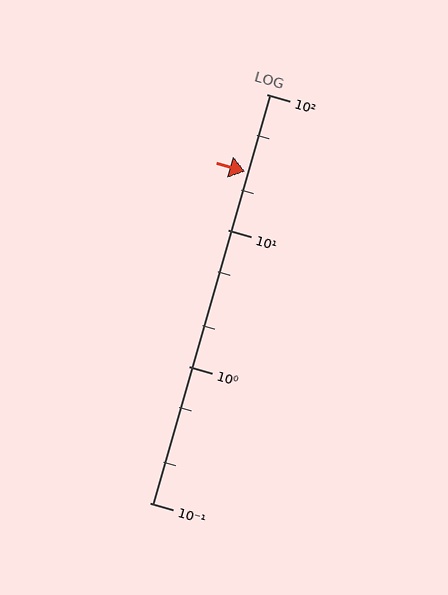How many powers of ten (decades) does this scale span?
The scale spans 3 decades, from 0.1 to 100.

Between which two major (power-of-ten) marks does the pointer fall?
The pointer is between 10 and 100.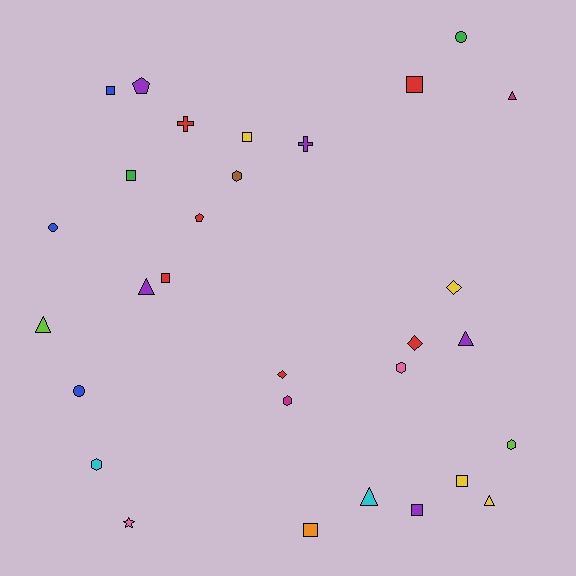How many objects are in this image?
There are 30 objects.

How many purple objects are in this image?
There are 5 purple objects.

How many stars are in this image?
There is 1 star.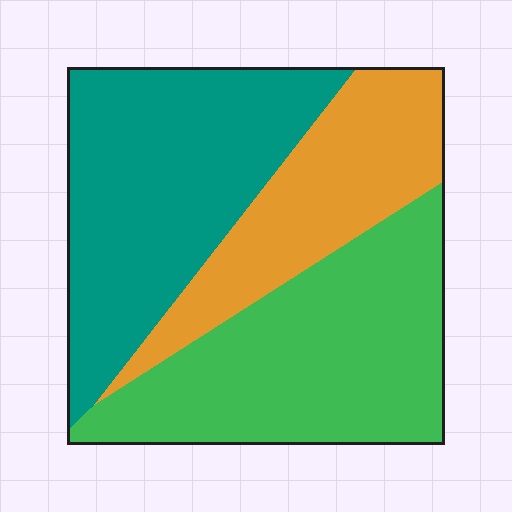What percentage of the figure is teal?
Teal covers around 40% of the figure.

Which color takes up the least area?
Orange, at roughly 25%.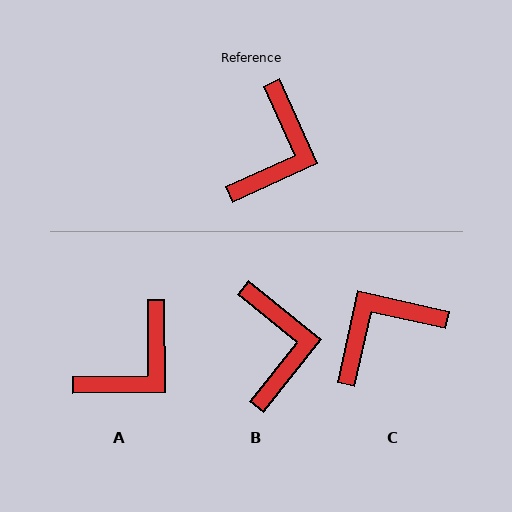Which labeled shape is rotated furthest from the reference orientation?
C, about 143 degrees away.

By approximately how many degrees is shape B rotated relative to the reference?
Approximately 27 degrees counter-clockwise.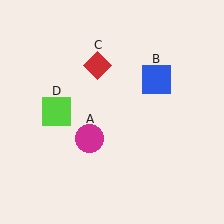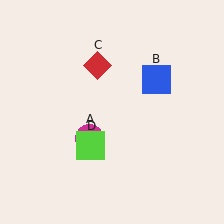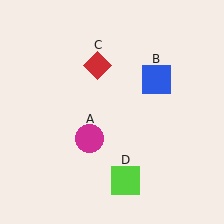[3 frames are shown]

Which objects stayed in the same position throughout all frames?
Magenta circle (object A) and blue square (object B) and red diamond (object C) remained stationary.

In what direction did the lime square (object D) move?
The lime square (object D) moved down and to the right.